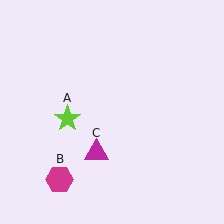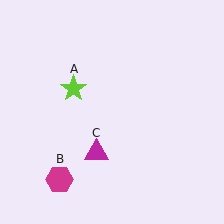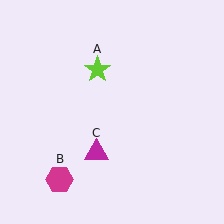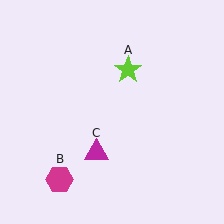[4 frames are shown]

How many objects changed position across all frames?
1 object changed position: lime star (object A).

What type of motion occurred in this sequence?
The lime star (object A) rotated clockwise around the center of the scene.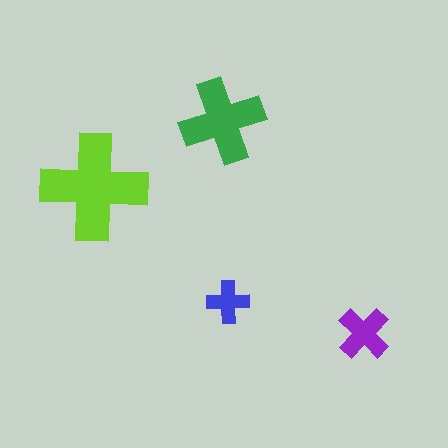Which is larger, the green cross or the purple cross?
The green one.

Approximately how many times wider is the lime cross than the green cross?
About 1.5 times wider.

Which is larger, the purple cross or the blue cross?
The purple one.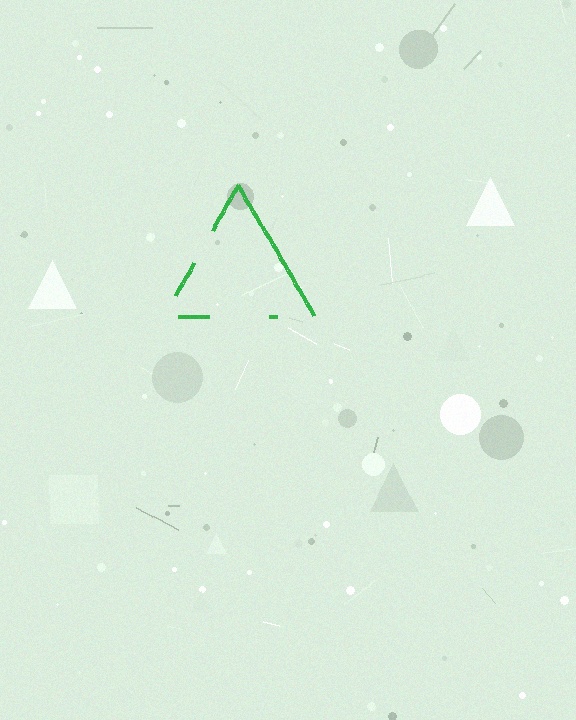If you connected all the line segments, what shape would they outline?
They would outline a triangle.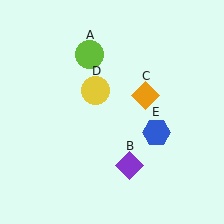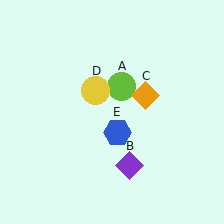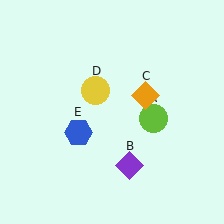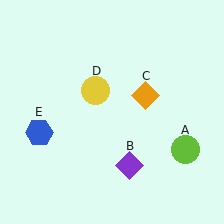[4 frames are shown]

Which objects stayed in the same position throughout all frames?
Purple diamond (object B) and orange diamond (object C) and yellow circle (object D) remained stationary.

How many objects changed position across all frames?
2 objects changed position: lime circle (object A), blue hexagon (object E).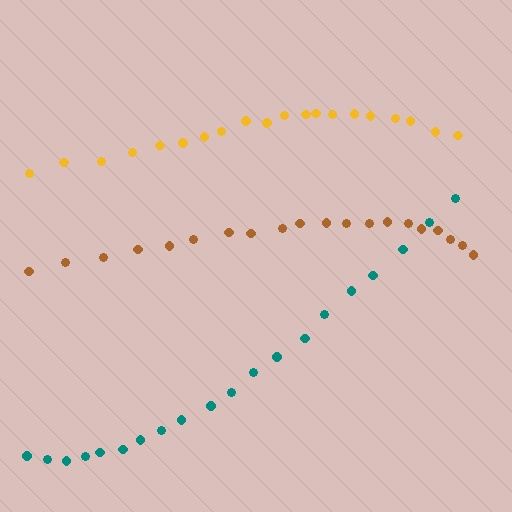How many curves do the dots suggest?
There are 3 distinct paths.